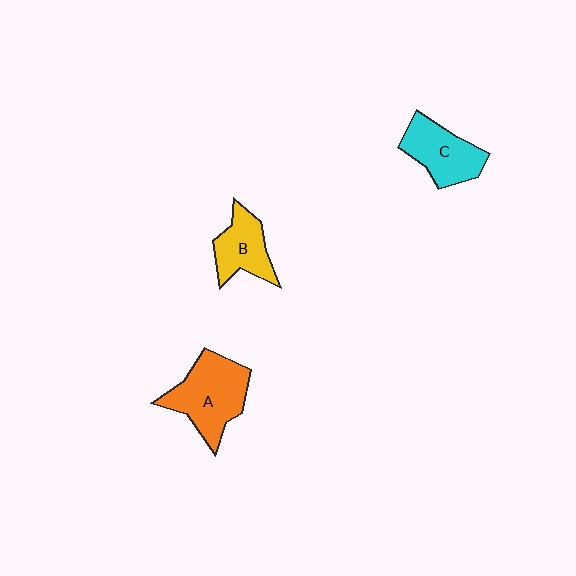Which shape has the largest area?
Shape A (orange).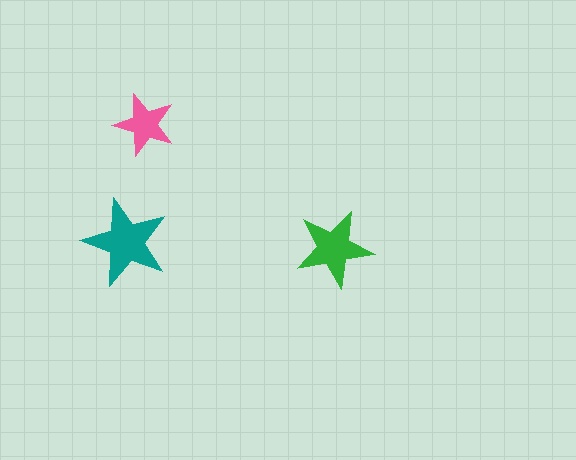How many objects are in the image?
There are 3 objects in the image.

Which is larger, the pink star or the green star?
The green one.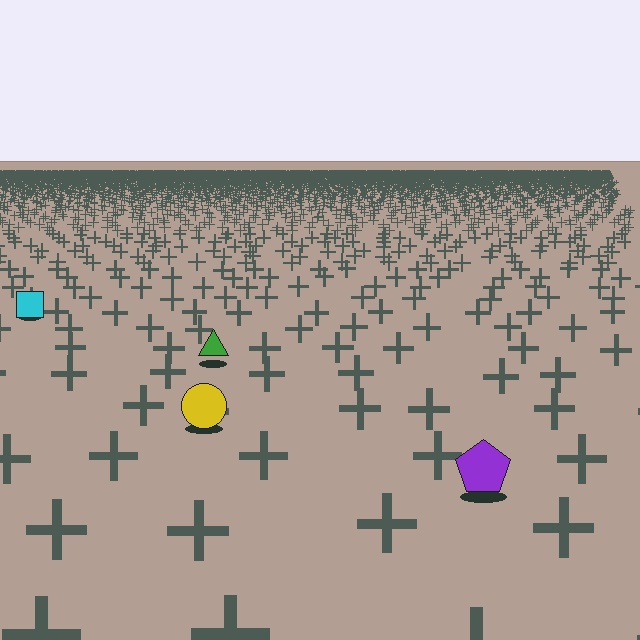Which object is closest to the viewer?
The purple pentagon is closest. The texture marks near it are larger and more spread out.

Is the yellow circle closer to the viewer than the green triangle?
Yes. The yellow circle is closer — you can tell from the texture gradient: the ground texture is coarser near it.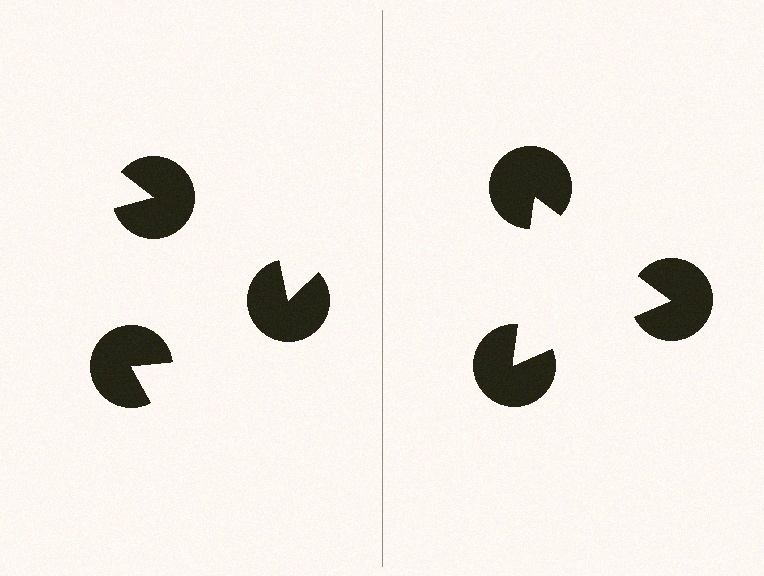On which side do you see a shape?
An illusory triangle appears on the right side. On the left side the wedge cuts are rotated, so no coherent shape forms.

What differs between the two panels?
The pac-man discs are positioned identically on both sides; only the wedge orientations differ. On the right they align to a triangle; on the left they are misaligned.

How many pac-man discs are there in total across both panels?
6 — 3 on each side.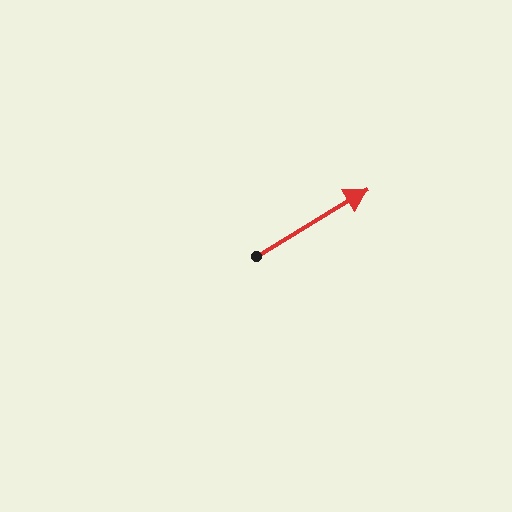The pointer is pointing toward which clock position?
Roughly 2 o'clock.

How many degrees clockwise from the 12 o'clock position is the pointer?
Approximately 59 degrees.